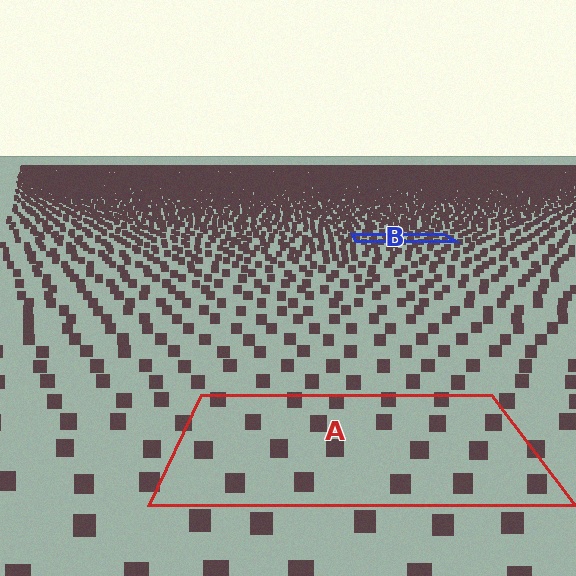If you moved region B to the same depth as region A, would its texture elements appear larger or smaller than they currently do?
They would appear larger. At a closer depth, the same texture elements are projected at a bigger on-screen size.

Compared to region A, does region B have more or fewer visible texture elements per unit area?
Region B has more texture elements per unit area — they are packed more densely because it is farther away.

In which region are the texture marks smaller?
The texture marks are smaller in region B, because it is farther away.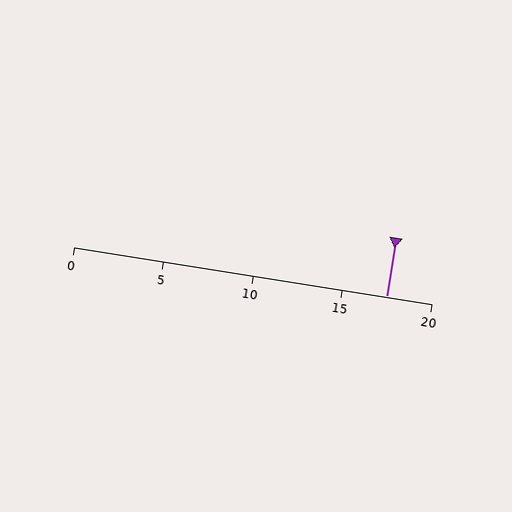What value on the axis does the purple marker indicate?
The marker indicates approximately 17.5.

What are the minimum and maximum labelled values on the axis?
The axis runs from 0 to 20.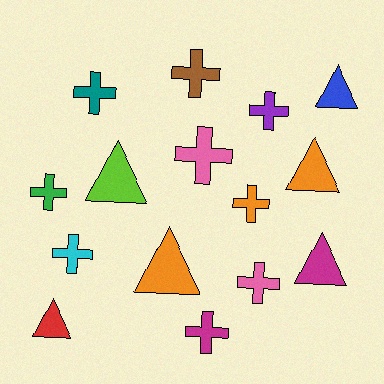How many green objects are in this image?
There is 1 green object.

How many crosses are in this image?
There are 9 crosses.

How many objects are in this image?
There are 15 objects.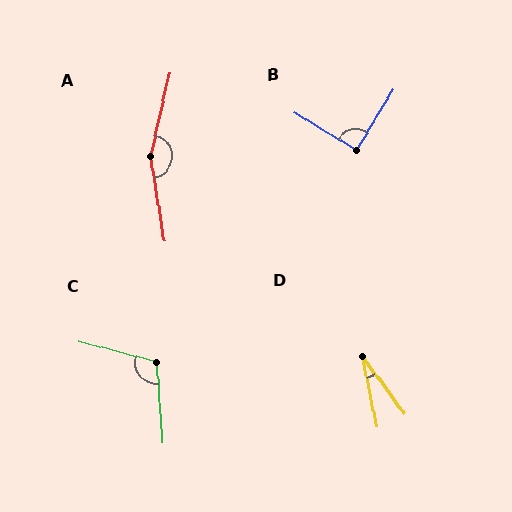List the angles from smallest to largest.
D (25°), B (90°), C (108°), A (158°).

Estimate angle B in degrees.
Approximately 90 degrees.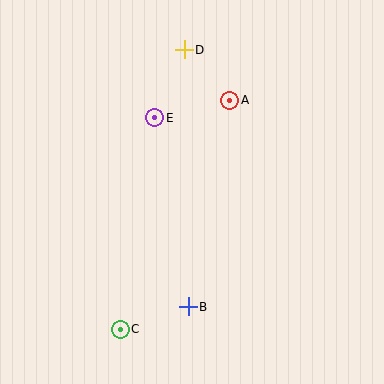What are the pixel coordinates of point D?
Point D is at (184, 50).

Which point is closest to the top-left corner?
Point D is closest to the top-left corner.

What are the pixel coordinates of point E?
Point E is at (155, 118).